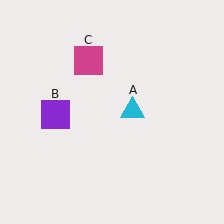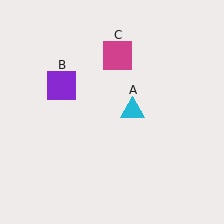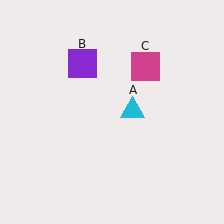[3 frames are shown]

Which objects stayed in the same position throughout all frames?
Cyan triangle (object A) remained stationary.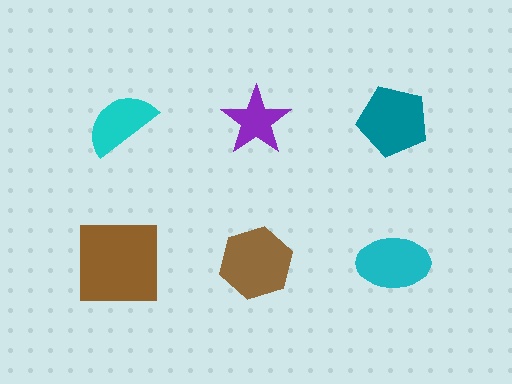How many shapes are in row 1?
3 shapes.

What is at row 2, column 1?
A brown square.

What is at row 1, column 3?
A teal pentagon.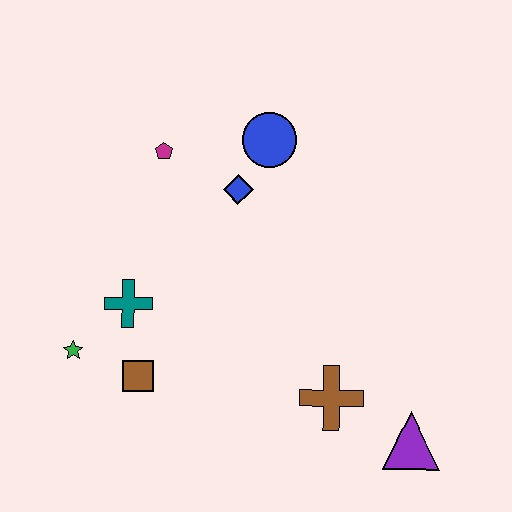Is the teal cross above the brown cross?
Yes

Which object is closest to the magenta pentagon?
The blue diamond is closest to the magenta pentagon.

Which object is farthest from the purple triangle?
The magenta pentagon is farthest from the purple triangle.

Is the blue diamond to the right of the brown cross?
No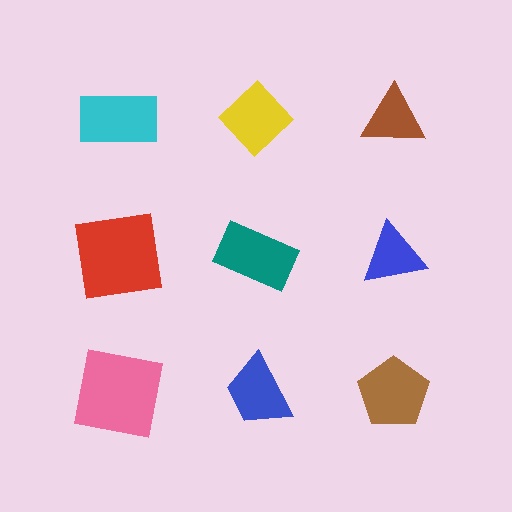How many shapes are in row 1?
3 shapes.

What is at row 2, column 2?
A teal rectangle.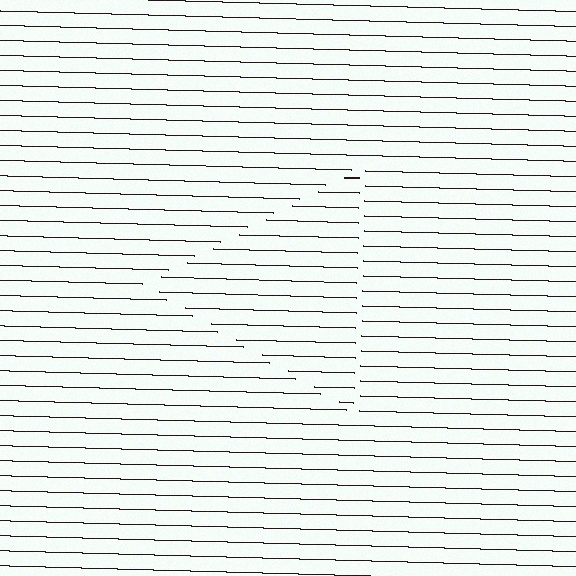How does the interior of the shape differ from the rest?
The interior of the shape contains the same grating, shifted by half a period — the contour is defined by the phase discontinuity where line-ends from the inner and outer gratings abut.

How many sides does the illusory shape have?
3 sides — the line-ends trace a triangle.